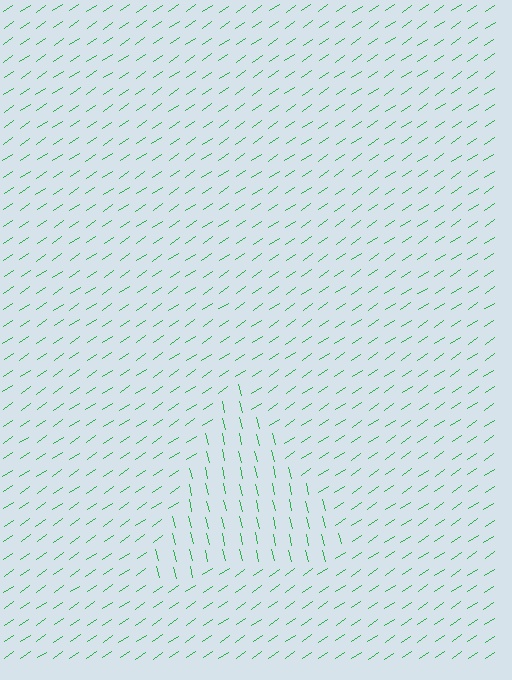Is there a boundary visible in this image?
Yes, there is a texture boundary formed by a change in line orientation.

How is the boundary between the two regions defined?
The boundary is defined purely by a change in line orientation (approximately 70 degrees difference). All lines are the same color and thickness.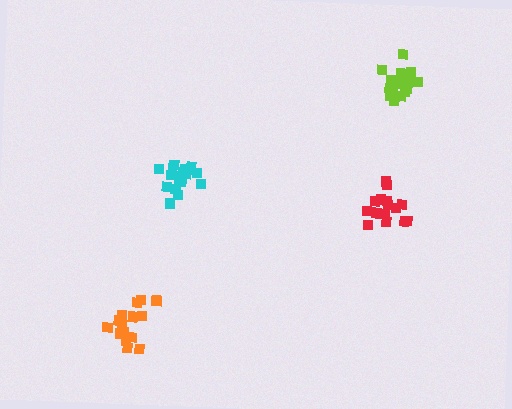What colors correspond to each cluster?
The clusters are colored: red, lime, orange, cyan.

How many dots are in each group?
Group 1: 16 dots, Group 2: 20 dots, Group 3: 17 dots, Group 4: 19 dots (72 total).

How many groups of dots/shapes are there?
There are 4 groups.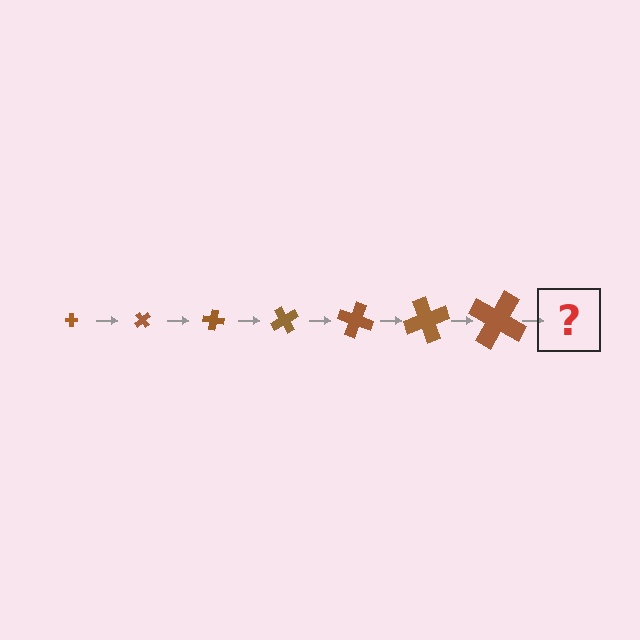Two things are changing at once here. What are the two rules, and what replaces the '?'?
The two rules are that the cross grows larger each step and it rotates 50 degrees each step. The '?' should be a cross, larger than the previous one and rotated 350 degrees from the start.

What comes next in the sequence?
The next element should be a cross, larger than the previous one and rotated 350 degrees from the start.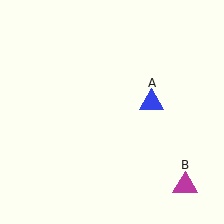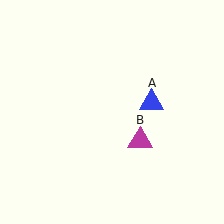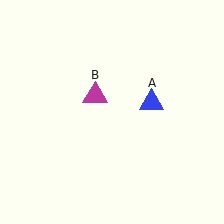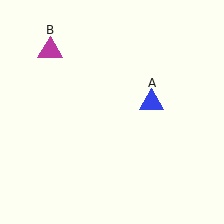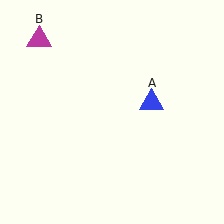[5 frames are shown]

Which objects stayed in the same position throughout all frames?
Blue triangle (object A) remained stationary.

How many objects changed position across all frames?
1 object changed position: magenta triangle (object B).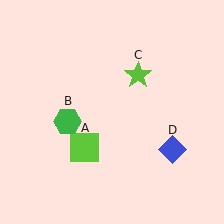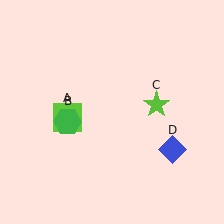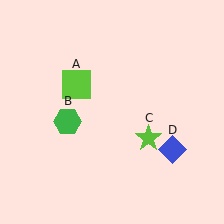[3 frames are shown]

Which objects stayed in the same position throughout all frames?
Green hexagon (object B) and blue diamond (object D) remained stationary.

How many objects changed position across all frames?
2 objects changed position: lime square (object A), lime star (object C).